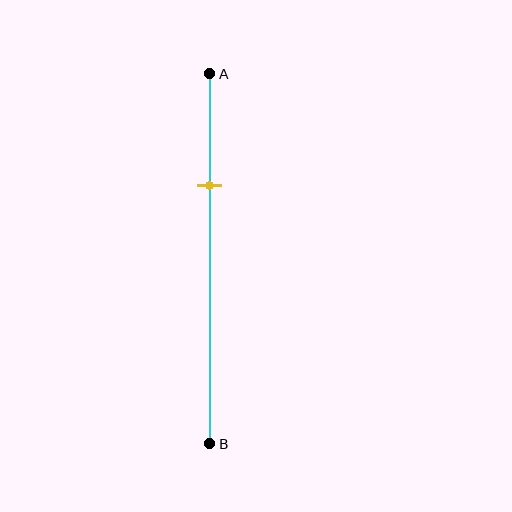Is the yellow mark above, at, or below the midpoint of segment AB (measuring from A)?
The yellow mark is above the midpoint of segment AB.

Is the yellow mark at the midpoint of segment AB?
No, the mark is at about 30% from A, not at the 50% midpoint.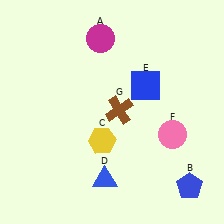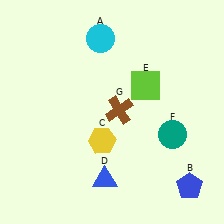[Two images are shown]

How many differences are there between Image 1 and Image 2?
There are 3 differences between the two images.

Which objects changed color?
A changed from magenta to cyan. E changed from blue to lime. F changed from pink to teal.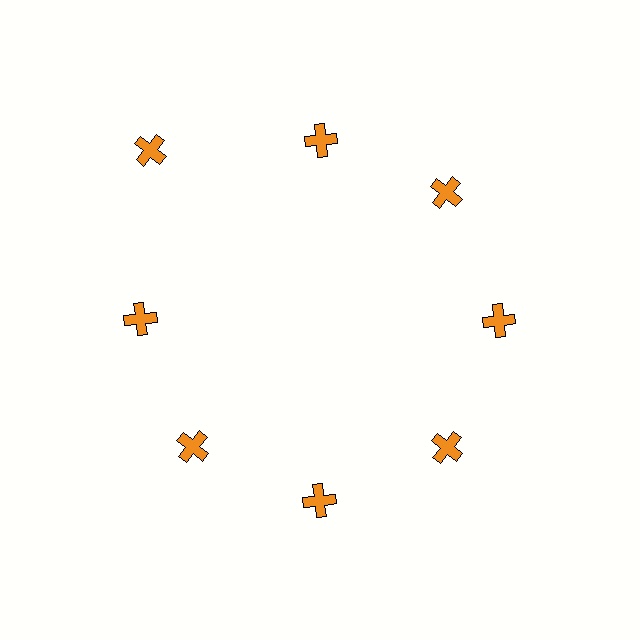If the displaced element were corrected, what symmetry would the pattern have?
It would have 8-fold rotational symmetry — the pattern would map onto itself every 45 degrees.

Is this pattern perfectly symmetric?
No. The 8 orange crosses are arranged in a ring, but one element near the 10 o'clock position is pushed outward from the center, breaking the 8-fold rotational symmetry.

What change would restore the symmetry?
The symmetry would be restored by moving it inward, back onto the ring so that all 8 crosses sit at equal angles and equal distance from the center.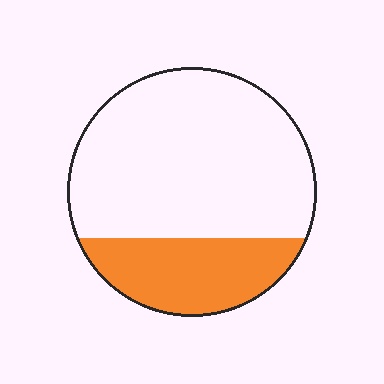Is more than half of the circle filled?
No.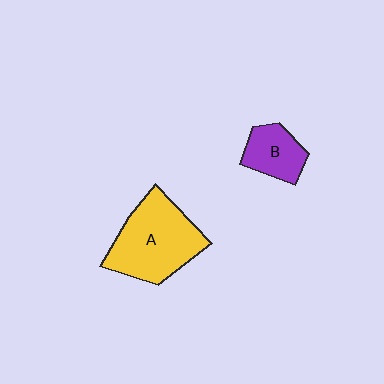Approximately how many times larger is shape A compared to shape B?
Approximately 2.2 times.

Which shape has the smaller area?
Shape B (purple).